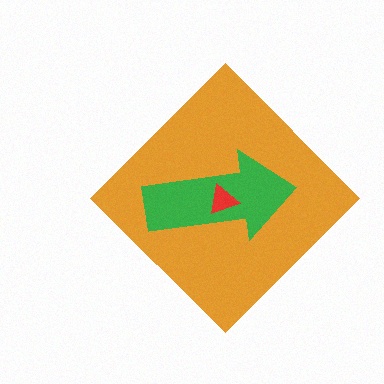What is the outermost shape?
The orange diamond.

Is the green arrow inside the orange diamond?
Yes.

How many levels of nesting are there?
3.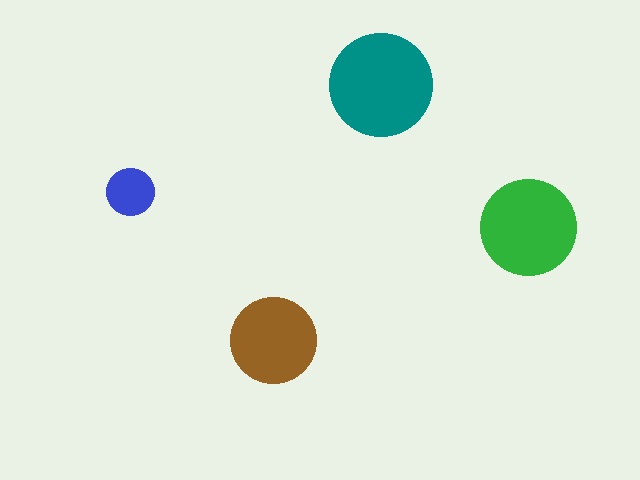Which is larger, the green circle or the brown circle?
The green one.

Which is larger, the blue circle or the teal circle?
The teal one.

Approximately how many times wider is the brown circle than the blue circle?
About 2 times wider.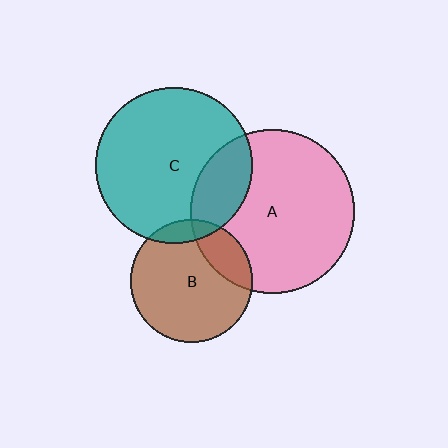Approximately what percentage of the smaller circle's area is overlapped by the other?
Approximately 20%.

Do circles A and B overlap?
Yes.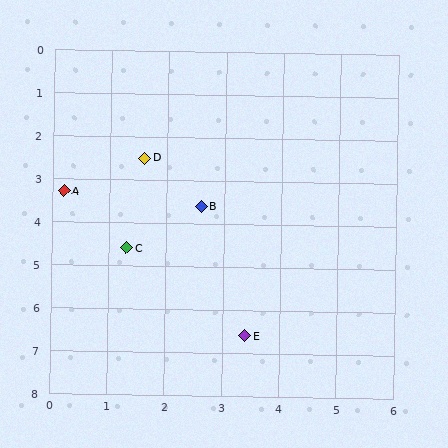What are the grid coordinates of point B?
Point B is at approximately (2.6, 3.6).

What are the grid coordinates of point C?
Point C is at approximately (1.3, 4.6).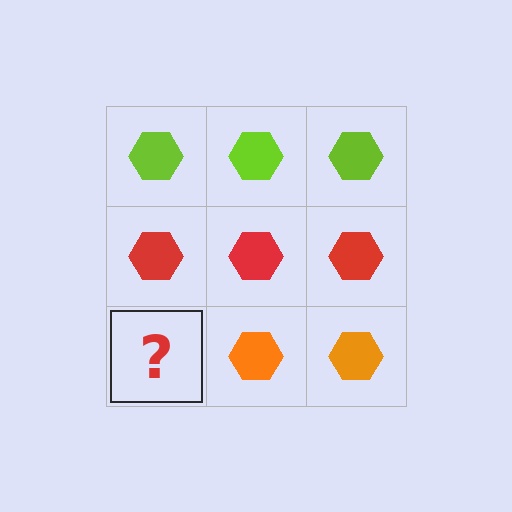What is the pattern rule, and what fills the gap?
The rule is that each row has a consistent color. The gap should be filled with an orange hexagon.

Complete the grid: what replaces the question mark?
The question mark should be replaced with an orange hexagon.